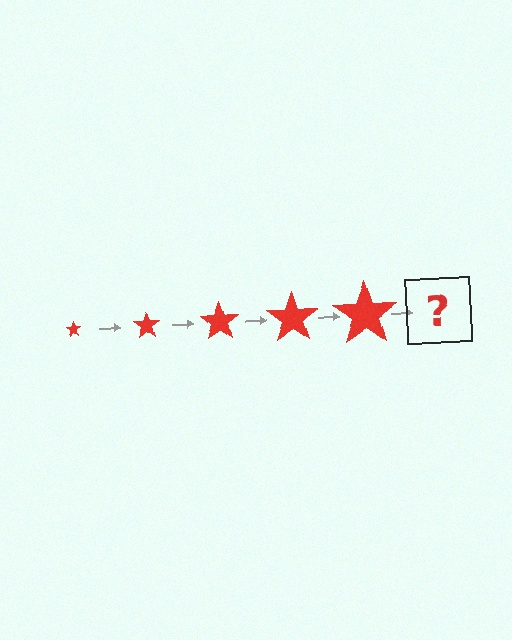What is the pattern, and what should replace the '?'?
The pattern is that the star gets progressively larger each step. The '?' should be a red star, larger than the previous one.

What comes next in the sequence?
The next element should be a red star, larger than the previous one.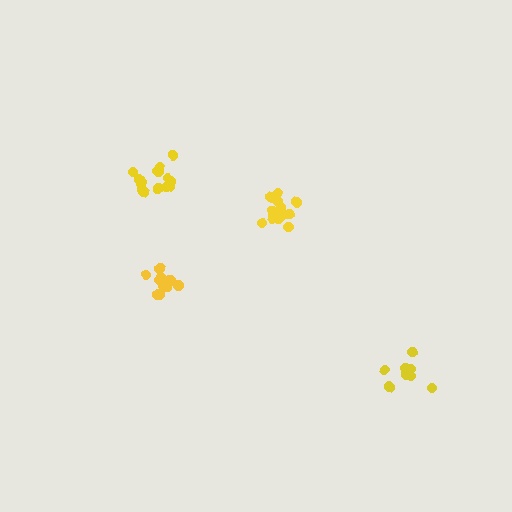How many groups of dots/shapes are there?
There are 4 groups.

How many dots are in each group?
Group 1: 15 dots, Group 2: 9 dots, Group 3: 11 dots, Group 4: 15 dots (50 total).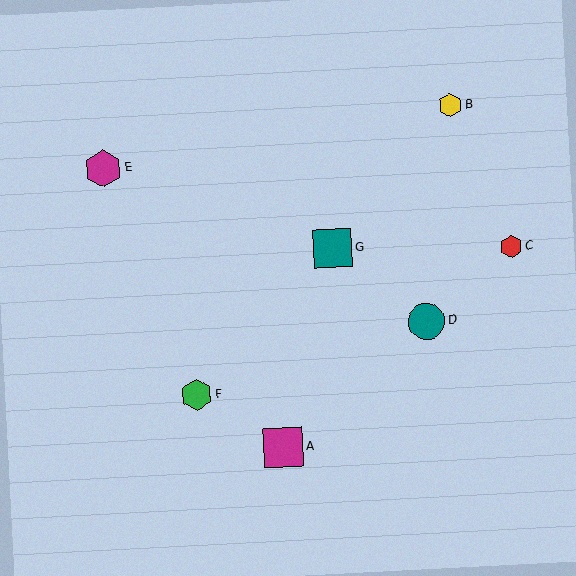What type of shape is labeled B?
Shape B is a yellow hexagon.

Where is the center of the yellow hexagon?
The center of the yellow hexagon is at (450, 105).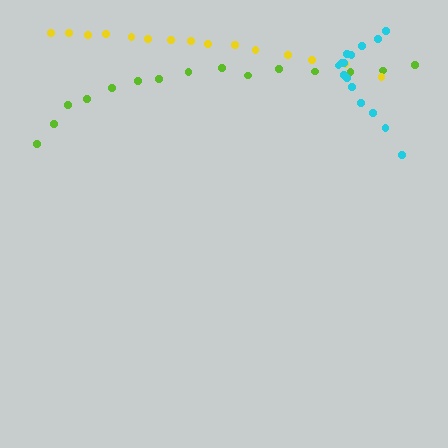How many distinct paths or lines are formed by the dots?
There are 3 distinct paths.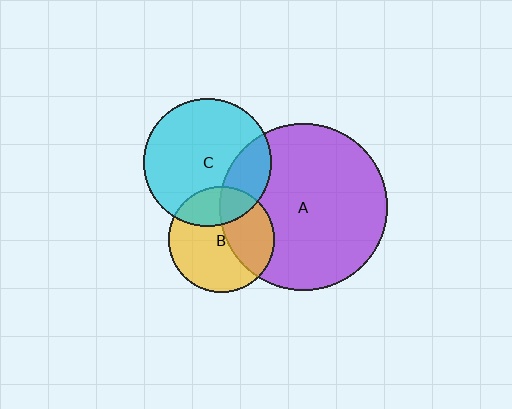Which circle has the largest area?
Circle A (purple).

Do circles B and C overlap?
Yes.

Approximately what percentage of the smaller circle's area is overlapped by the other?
Approximately 25%.